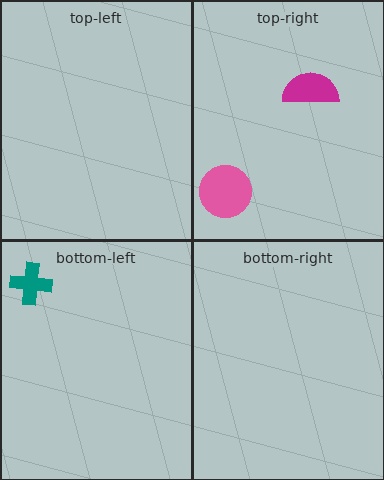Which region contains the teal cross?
The bottom-left region.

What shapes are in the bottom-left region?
The teal cross.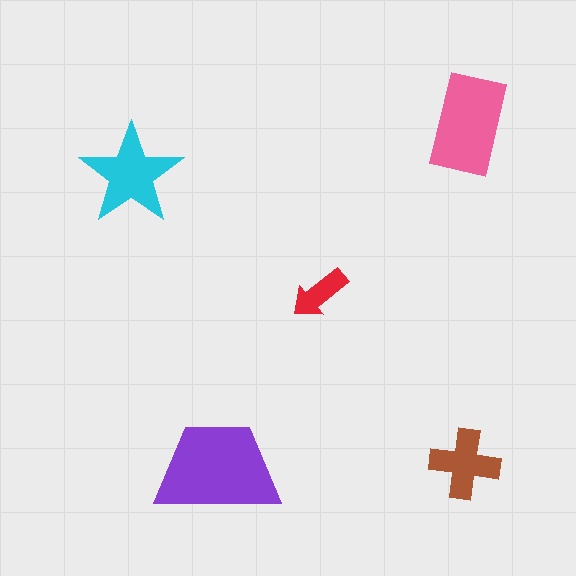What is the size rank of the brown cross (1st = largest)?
4th.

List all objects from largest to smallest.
The purple trapezoid, the pink rectangle, the cyan star, the brown cross, the red arrow.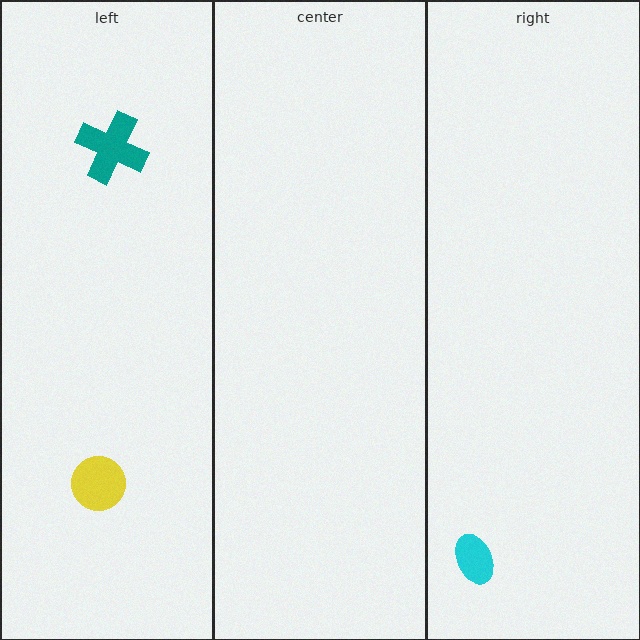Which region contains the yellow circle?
The left region.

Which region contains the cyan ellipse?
The right region.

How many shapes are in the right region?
1.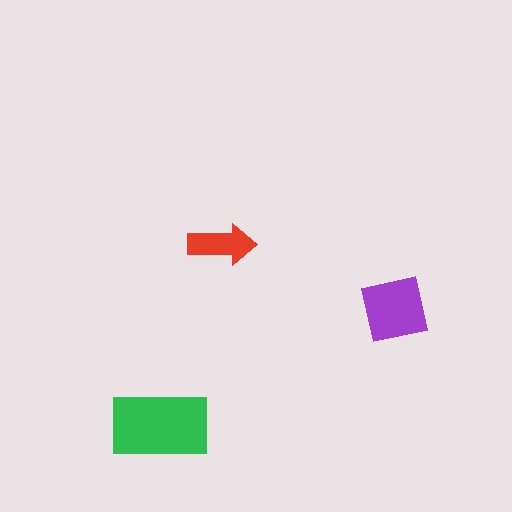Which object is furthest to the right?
The purple square is rightmost.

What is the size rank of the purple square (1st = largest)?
2nd.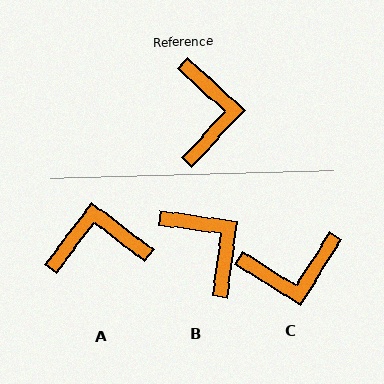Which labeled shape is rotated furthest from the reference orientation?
A, about 95 degrees away.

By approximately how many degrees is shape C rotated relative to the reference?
Approximately 80 degrees clockwise.